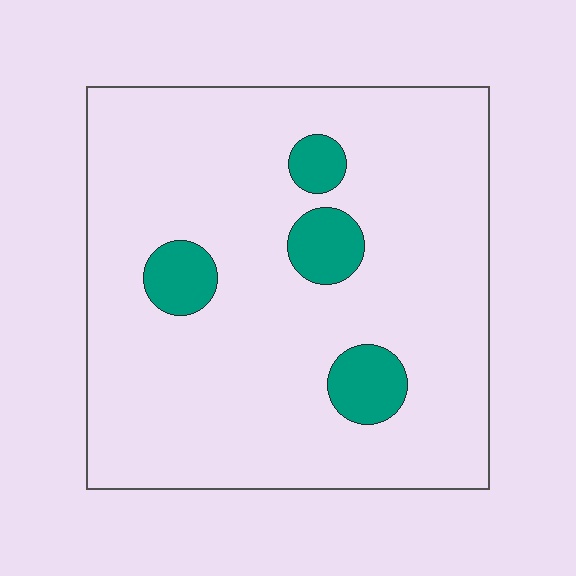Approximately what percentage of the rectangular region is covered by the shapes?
Approximately 10%.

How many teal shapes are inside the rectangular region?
4.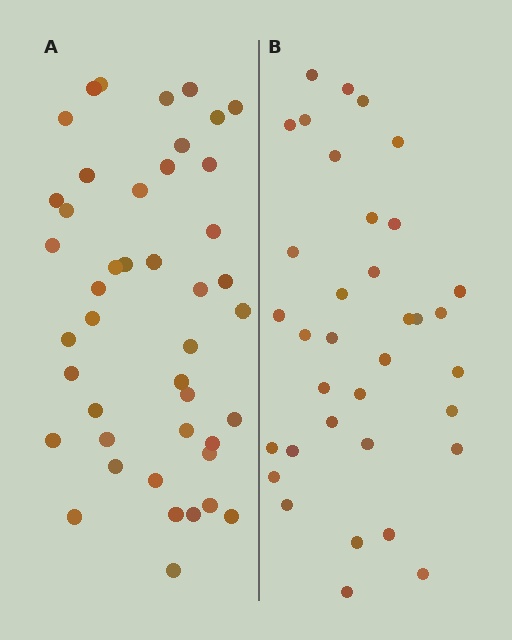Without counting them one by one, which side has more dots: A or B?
Region A (the left region) has more dots.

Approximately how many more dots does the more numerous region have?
Region A has roughly 8 or so more dots than region B.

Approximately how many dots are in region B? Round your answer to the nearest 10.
About 40 dots. (The exact count is 35, which rounds to 40.)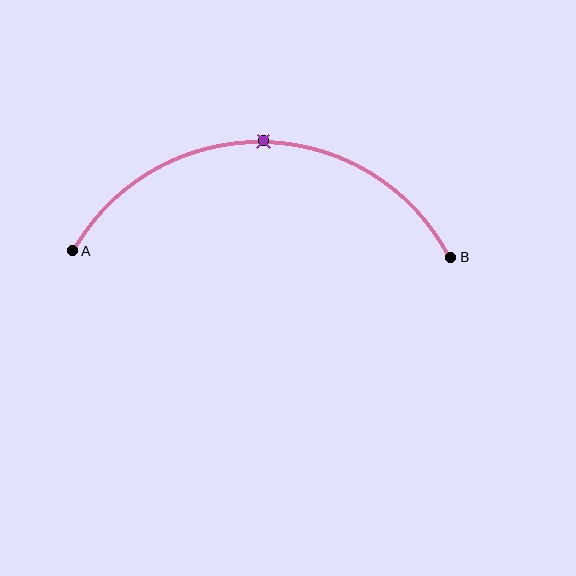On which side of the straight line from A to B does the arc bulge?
The arc bulges above the straight line connecting A and B.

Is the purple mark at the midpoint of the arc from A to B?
Yes. The purple mark lies on the arc at equal arc-length from both A and B — it is the arc midpoint.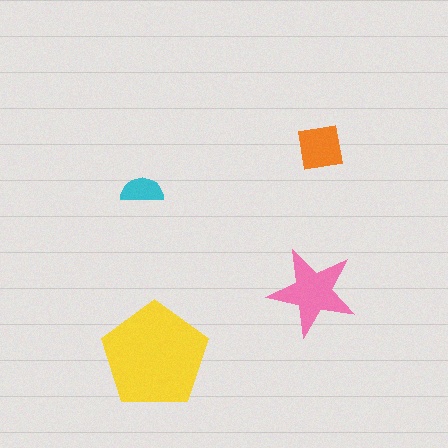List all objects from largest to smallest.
The yellow pentagon, the pink star, the orange square, the cyan semicircle.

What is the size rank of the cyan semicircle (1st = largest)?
4th.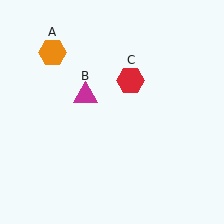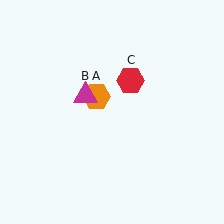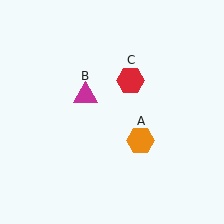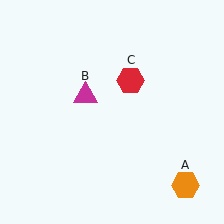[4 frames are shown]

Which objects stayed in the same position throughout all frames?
Magenta triangle (object B) and red hexagon (object C) remained stationary.